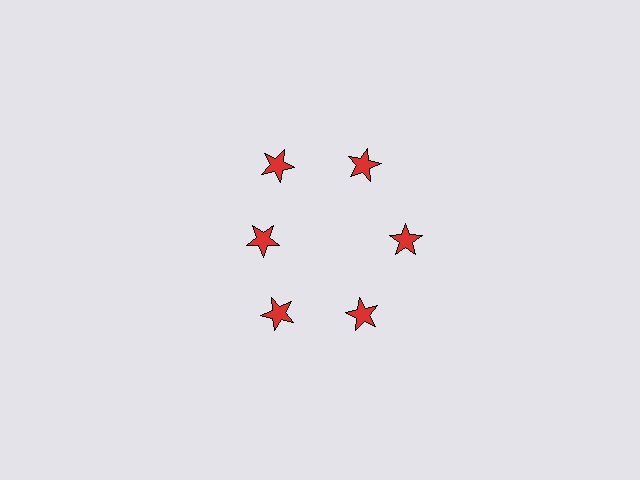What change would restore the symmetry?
The symmetry would be restored by moving it outward, back onto the ring so that all 6 stars sit at equal angles and equal distance from the center.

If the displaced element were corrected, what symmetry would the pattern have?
It would have 6-fold rotational symmetry — the pattern would map onto itself every 60 degrees.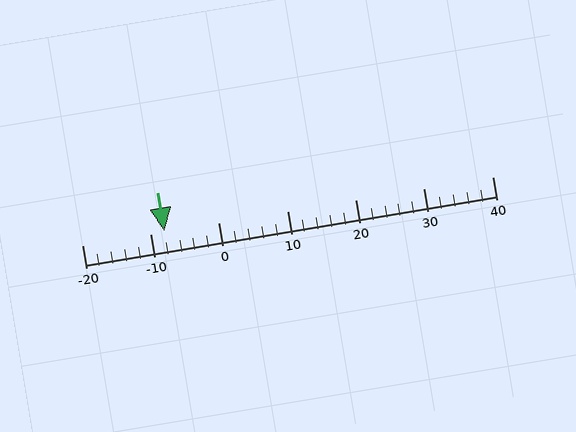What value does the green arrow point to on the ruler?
The green arrow points to approximately -8.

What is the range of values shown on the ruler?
The ruler shows values from -20 to 40.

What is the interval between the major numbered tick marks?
The major tick marks are spaced 10 units apart.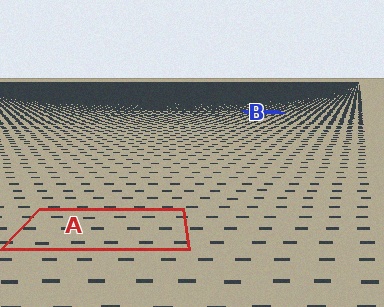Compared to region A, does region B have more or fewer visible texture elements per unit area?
Region B has more texture elements per unit area — they are packed more densely because it is farther away.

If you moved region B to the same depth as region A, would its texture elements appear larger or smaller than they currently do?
They would appear larger. At a closer depth, the same texture elements are projected at a bigger on-screen size.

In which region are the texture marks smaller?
The texture marks are smaller in region B, because it is farther away.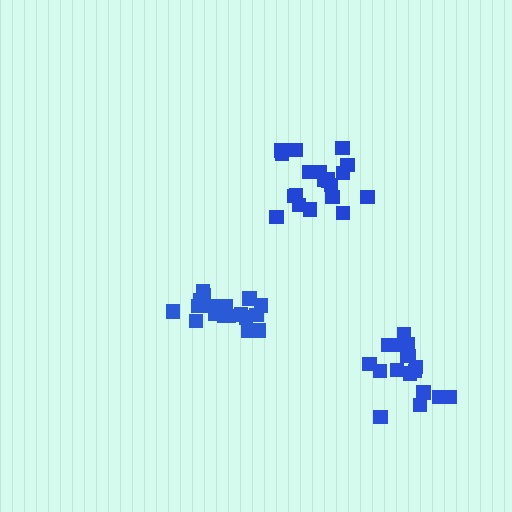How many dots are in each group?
Group 1: 17 dots, Group 2: 20 dots, Group 3: 20 dots (57 total).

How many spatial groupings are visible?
There are 3 spatial groupings.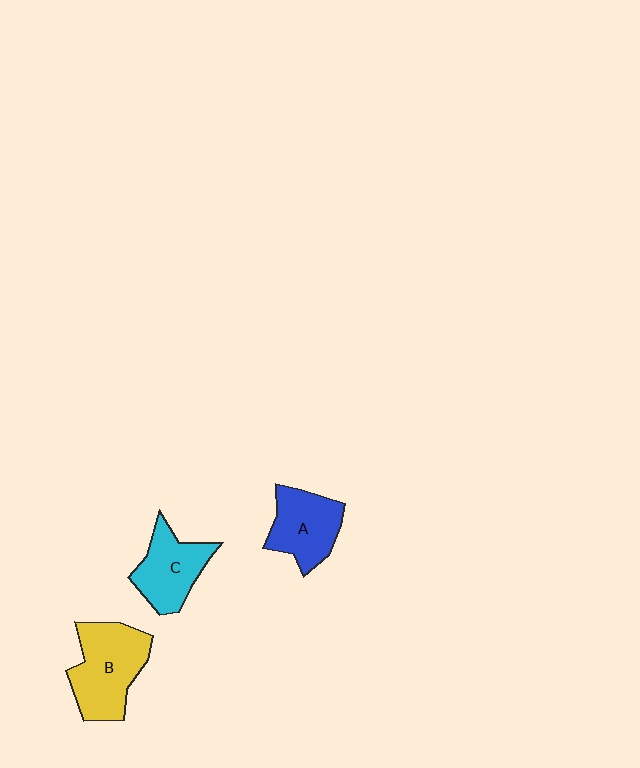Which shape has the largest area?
Shape B (yellow).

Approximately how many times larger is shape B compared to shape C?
Approximately 1.3 times.